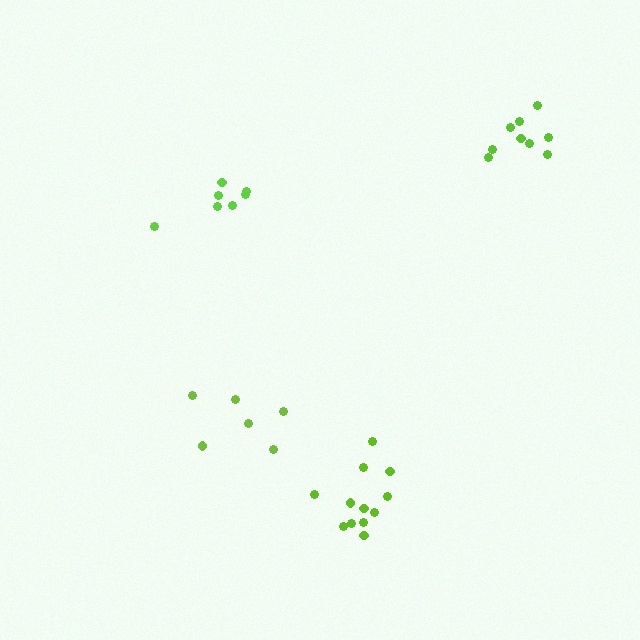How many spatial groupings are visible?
There are 4 spatial groupings.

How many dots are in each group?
Group 1: 12 dots, Group 2: 7 dots, Group 3: 6 dots, Group 4: 9 dots (34 total).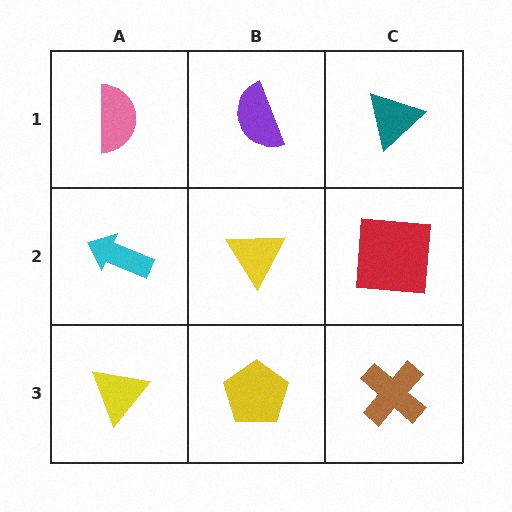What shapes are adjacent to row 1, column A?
A cyan arrow (row 2, column A), a purple semicircle (row 1, column B).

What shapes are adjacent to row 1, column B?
A yellow triangle (row 2, column B), a pink semicircle (row 1, column A), a teal triangle (row 1, column C).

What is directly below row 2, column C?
A brown cross.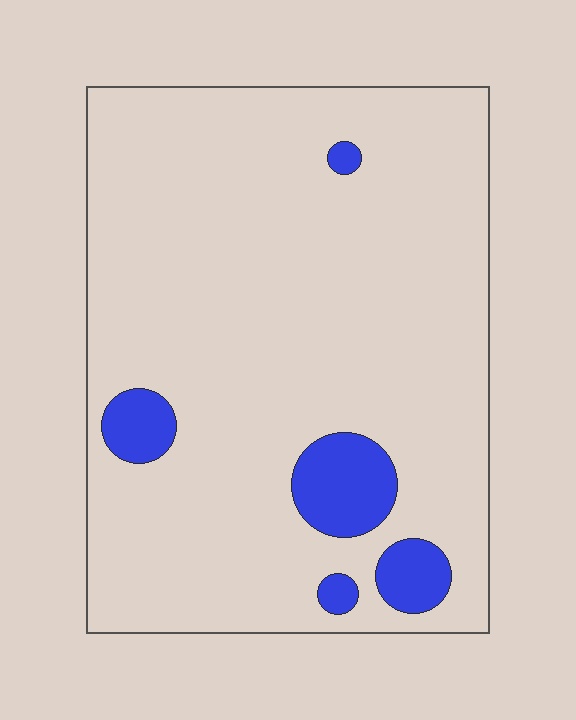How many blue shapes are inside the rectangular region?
5.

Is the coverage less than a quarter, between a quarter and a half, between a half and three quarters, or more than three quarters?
Less than a quarter.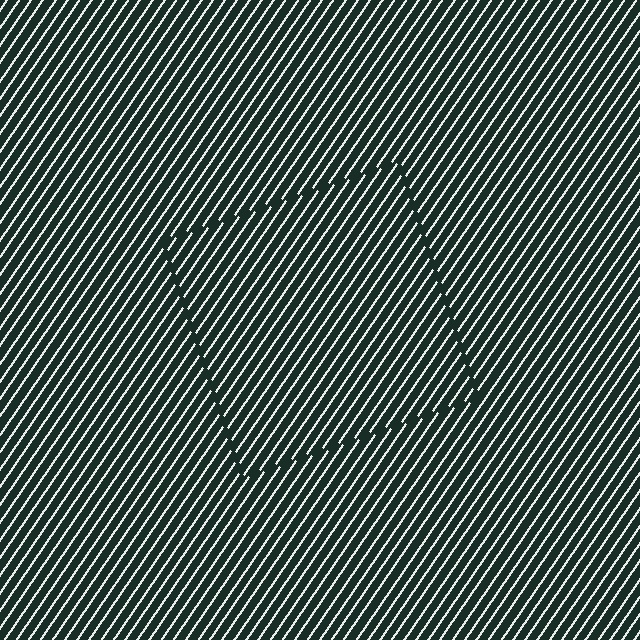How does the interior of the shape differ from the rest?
The interior of the shape contains the same grating, shifted by half a period — the contour is defined by the phase discontinuity where line-ends from the inner and outer gratings abut.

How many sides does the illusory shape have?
4 sides — the line-ends trace a square.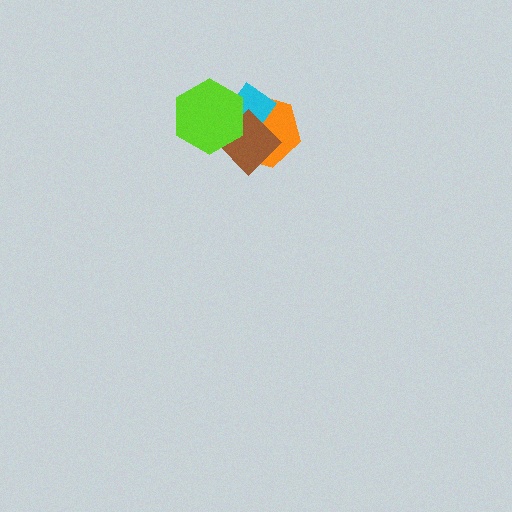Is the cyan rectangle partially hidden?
Yes, it is partially covered by another shape.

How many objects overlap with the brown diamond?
3 objects overlap with the brown diamond.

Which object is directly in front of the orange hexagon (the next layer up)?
The cyan rectangle is directly in front of the orange hexagon.